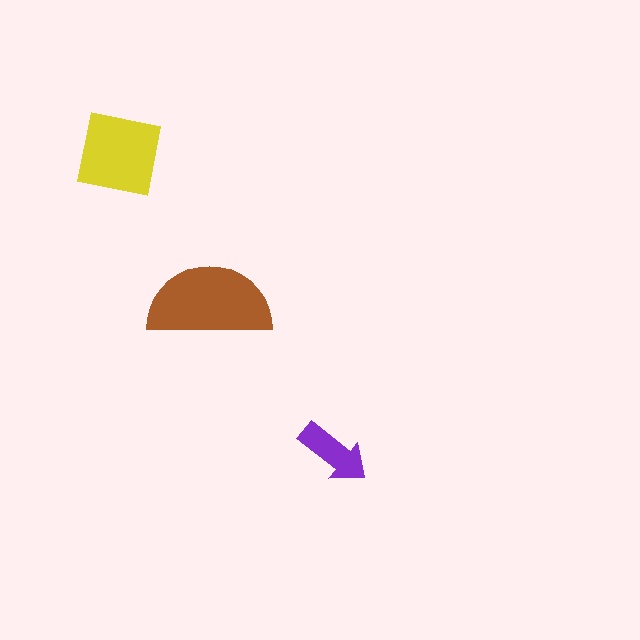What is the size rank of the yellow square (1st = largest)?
2nd.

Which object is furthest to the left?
The yellow square is leftmost.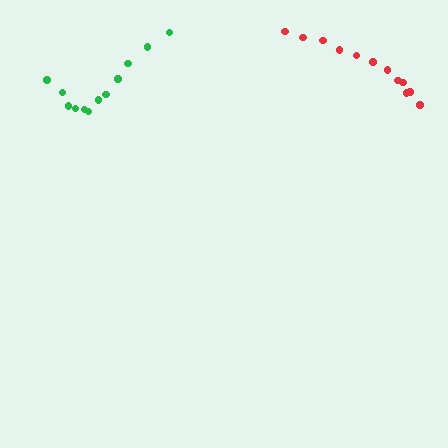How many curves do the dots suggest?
There are 2 distinct paths.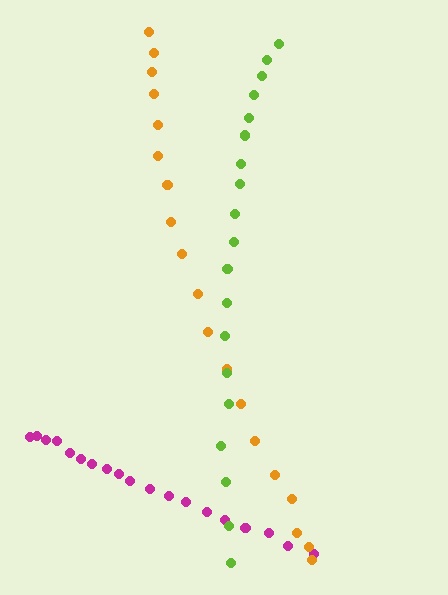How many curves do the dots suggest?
There are 3 distinct paths.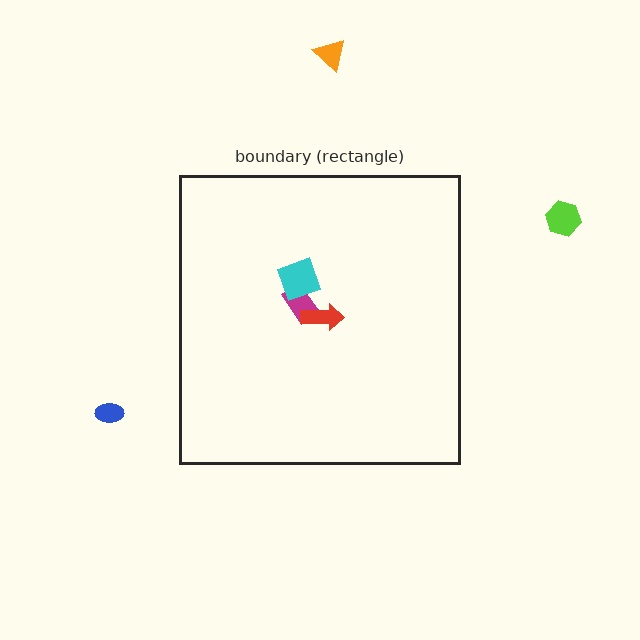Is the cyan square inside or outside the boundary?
Inside.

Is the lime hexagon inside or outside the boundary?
Outside.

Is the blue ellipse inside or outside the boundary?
Outside.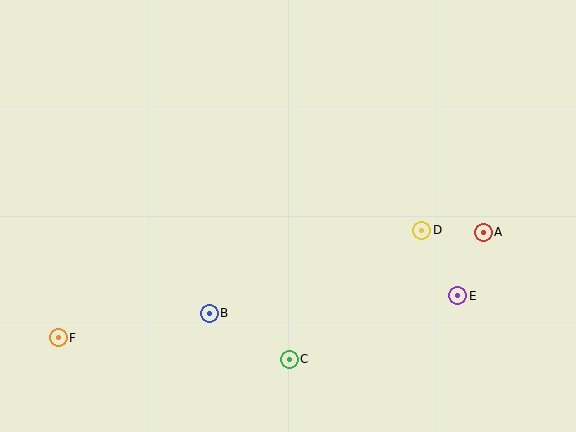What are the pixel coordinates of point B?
Point B is at (209, 313).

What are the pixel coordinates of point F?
Point F is at (58, 338).